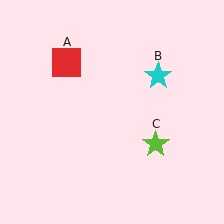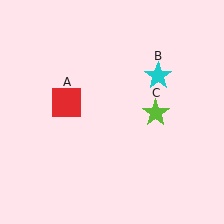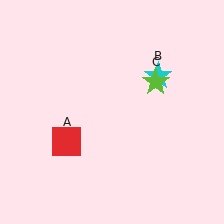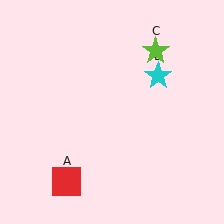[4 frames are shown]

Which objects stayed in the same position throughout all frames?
Cyan star (object B) remained stationary.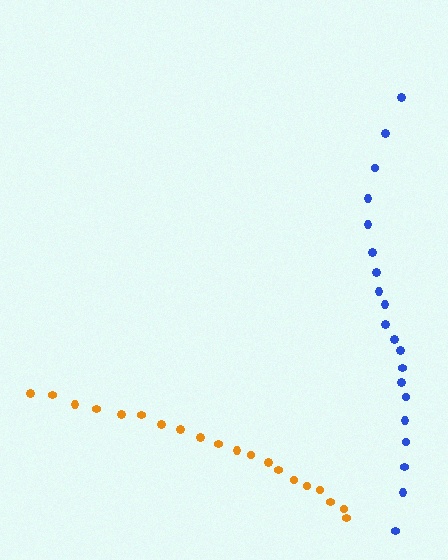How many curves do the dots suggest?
There are 2 distinct paths.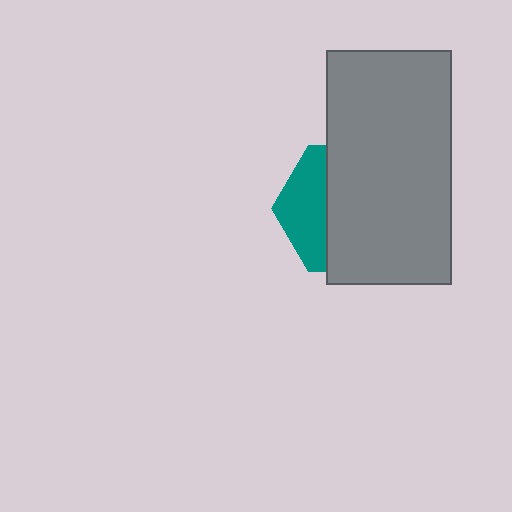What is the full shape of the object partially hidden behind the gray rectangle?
The partially hidden object is a teal hexagon.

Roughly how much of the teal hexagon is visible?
A small part of it is visible (roughly 33%).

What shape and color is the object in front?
The object in front is a gray rectangle.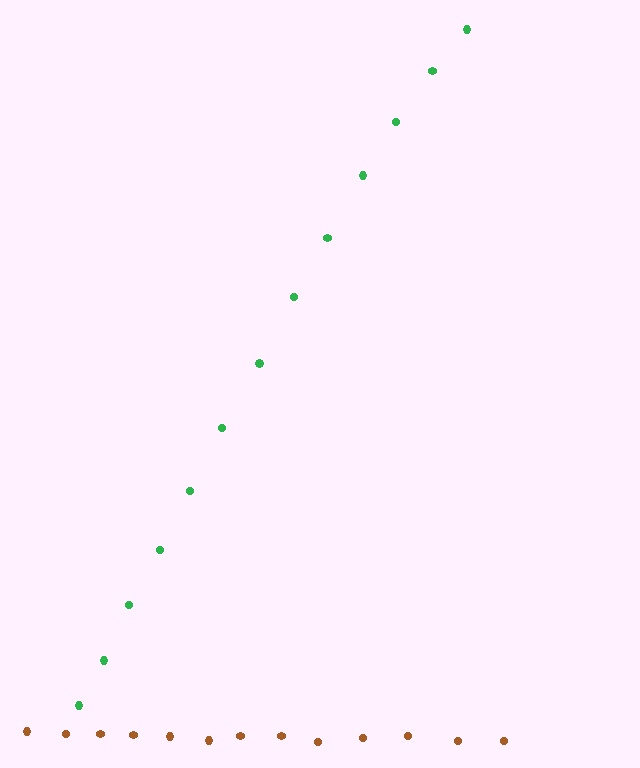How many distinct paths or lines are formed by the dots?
There are 2 distinct paths.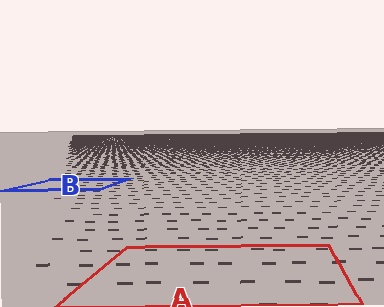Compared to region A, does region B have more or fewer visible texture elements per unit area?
Region B has more texture elements per unit area — they are packed more densely because it is farther away.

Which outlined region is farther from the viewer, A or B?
Region B is farther from the viewer — the texture elements inside it appear smaller and more densely packed.